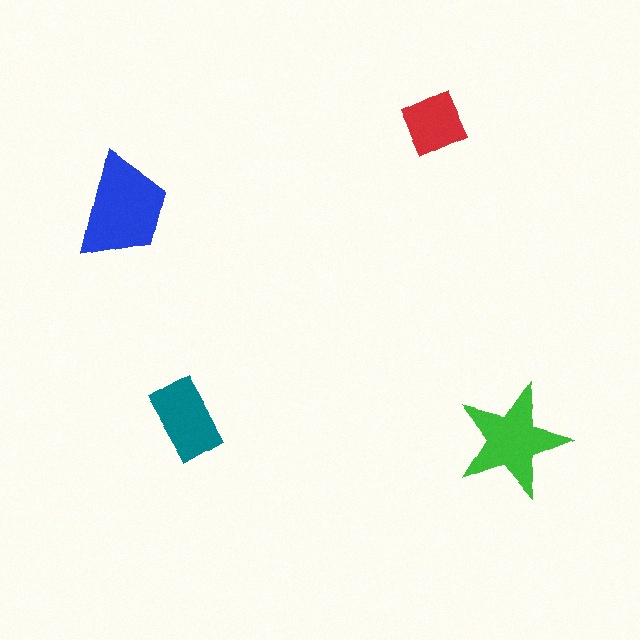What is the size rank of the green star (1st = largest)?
2nd.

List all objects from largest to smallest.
The blue trapezoid, the green star, the teal rectangle, the red square.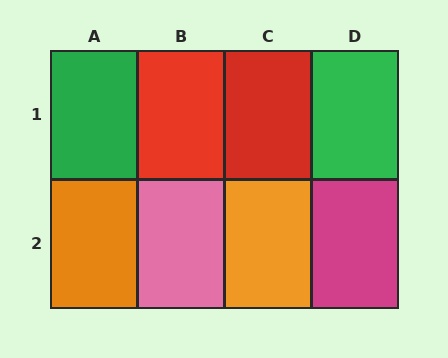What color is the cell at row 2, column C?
Orange.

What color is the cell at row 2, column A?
Orange.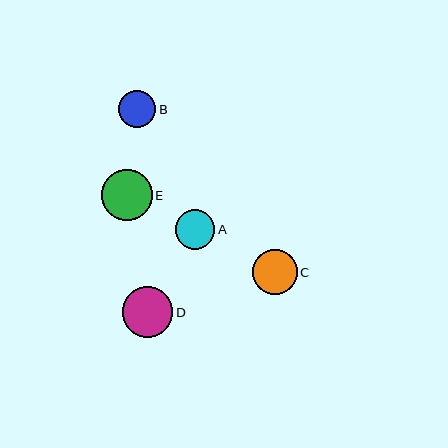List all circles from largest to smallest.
From largest to smallest: E, D, C, A, B.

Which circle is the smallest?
Circle B is the smallest with a size of approximately 38 pixels.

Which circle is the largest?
Circle E is the largest with a size of approximately 51 pixels.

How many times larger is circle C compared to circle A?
Circle C is approximately 1.1 times the size of circle A.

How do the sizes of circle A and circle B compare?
Circle A and circle B are approximately the same size.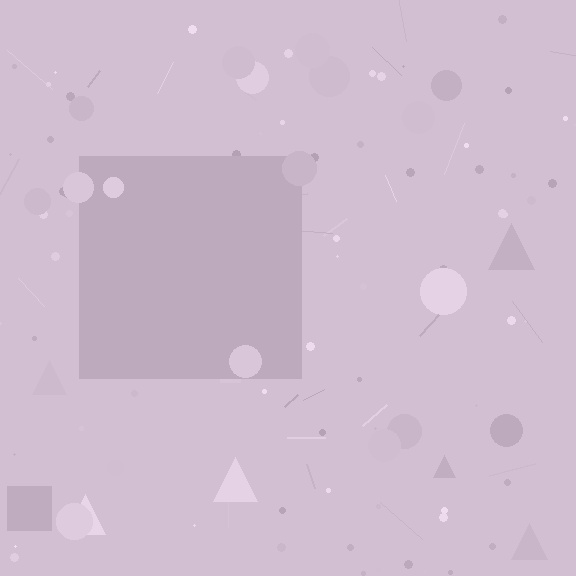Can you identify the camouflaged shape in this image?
The camouflaged shape is a square.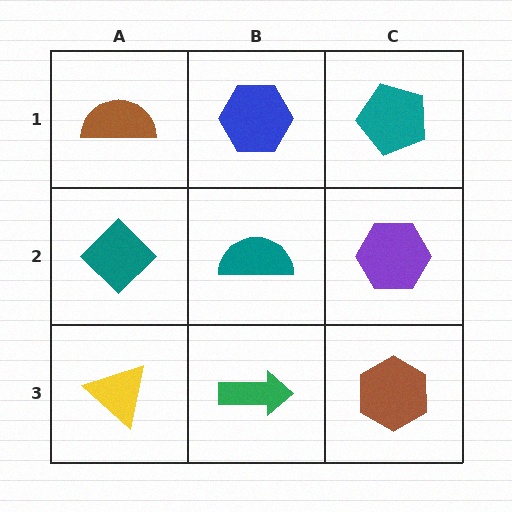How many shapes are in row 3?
3 shapes.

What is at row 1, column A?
A brown semicircle.